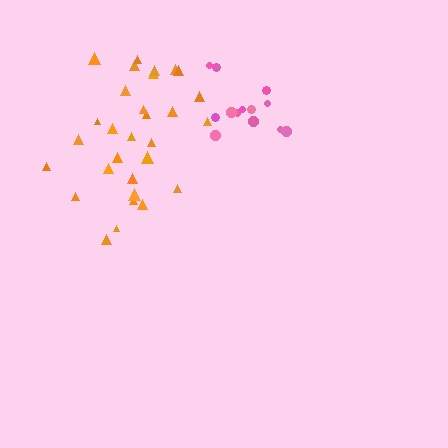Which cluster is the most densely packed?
Orange.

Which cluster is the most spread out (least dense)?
Pink.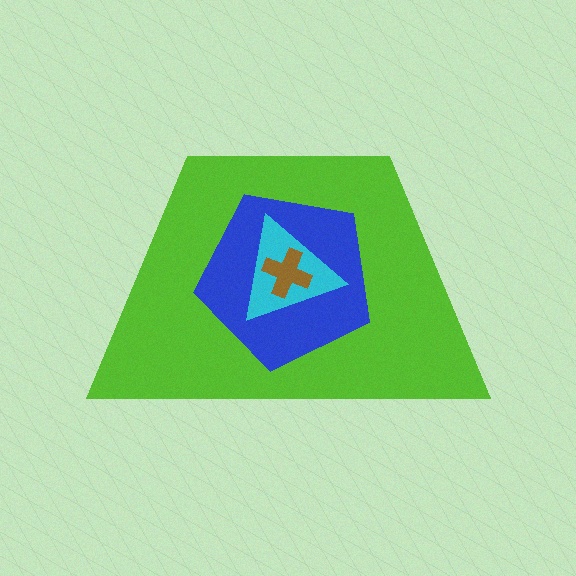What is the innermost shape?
The brown cross.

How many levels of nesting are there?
4.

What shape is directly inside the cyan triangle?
The brown cross.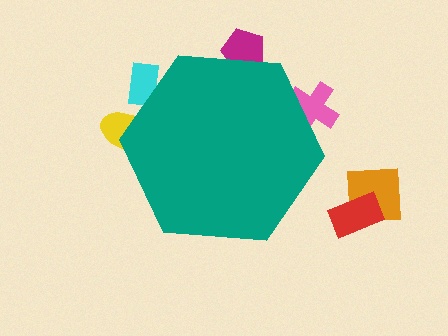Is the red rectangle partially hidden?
No, the red rectangle is fully visible.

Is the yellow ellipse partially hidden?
Yes, the yellow ellipse is partially hidden behind the teal hexagon.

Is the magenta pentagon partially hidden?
Yes, the magenta pentagon is partially hidden behind the teal hexagon.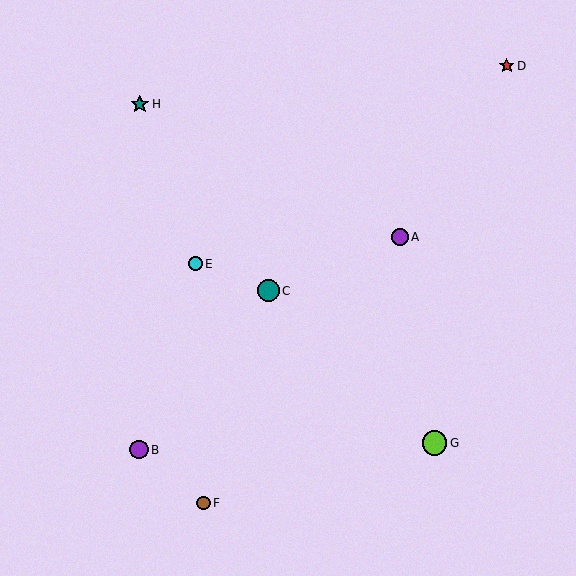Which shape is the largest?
The lime circle (labeled G) is the largest.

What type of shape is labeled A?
Shape A is a purple circle.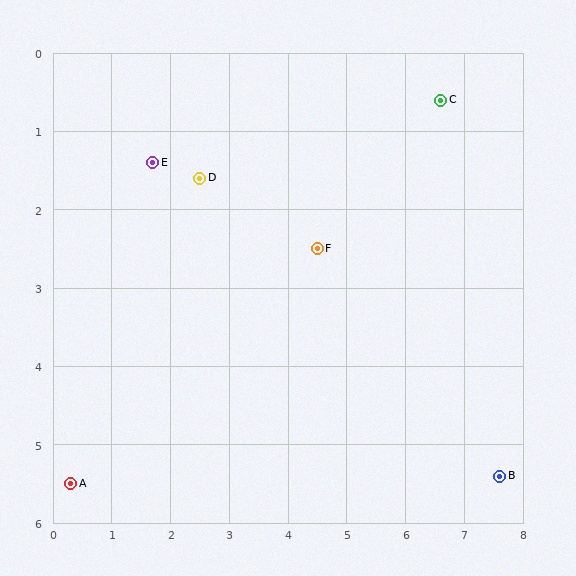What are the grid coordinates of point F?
Point F is at approximately (4.5, 2.5).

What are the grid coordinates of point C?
Point C is at approximately (6.6, 0.6).